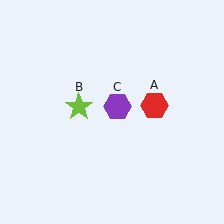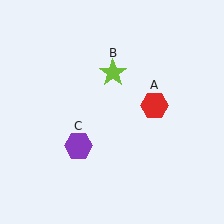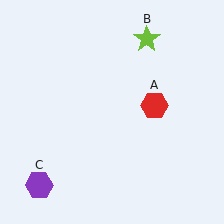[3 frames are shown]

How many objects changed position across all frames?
2 objects changed position: lime star (object B), purple hexagon (object C).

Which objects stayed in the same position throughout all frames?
Red hexagon (object A) remained stationary.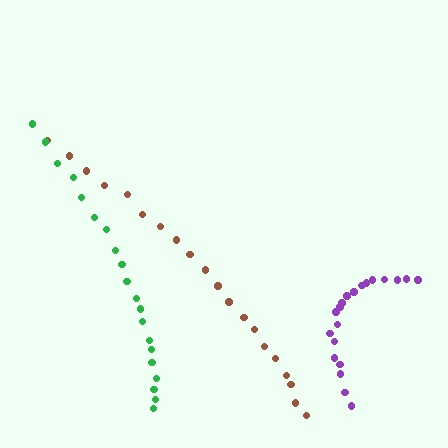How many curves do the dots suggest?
There are 3 distinct paths.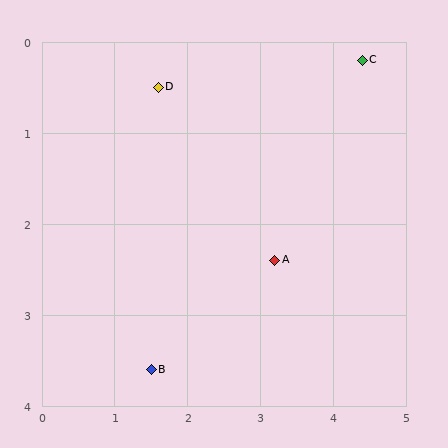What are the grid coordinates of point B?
Point B is at approximately (1.5, 3.6).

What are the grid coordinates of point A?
Point A is at approximately (3.2, 2.4).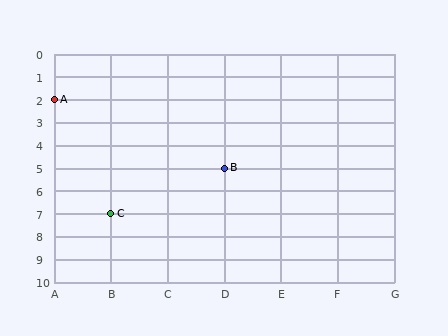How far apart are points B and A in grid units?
Points B and A are 3 columns and 3 rows apart (about 4.2 grid units diagonally).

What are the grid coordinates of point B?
Point B is at grid coordinates (D, 5).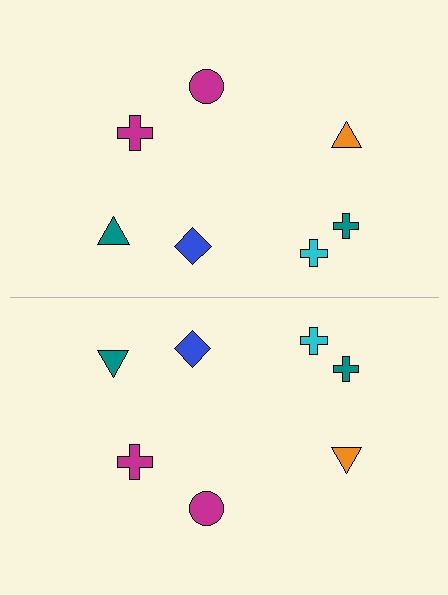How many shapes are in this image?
There are 14 shapes in this image.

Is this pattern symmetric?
Yes, this pattern has bilateral (reflection) symmetry.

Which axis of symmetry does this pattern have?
The pattern has a horizontal axis of symmetry running through the center of the image.